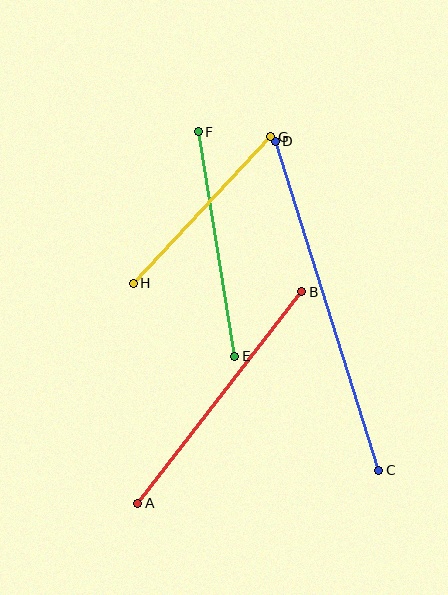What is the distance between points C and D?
The distance is approximately 345 pixels.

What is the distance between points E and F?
The distance is approximately 227 pixels.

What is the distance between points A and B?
The distance is approximately 268 pixels.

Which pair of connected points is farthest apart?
Points C and D are farthest apart.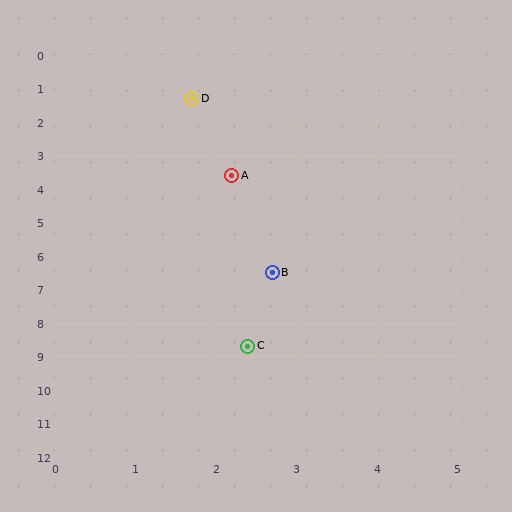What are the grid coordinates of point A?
Point A is at approximately (2.2, 3.6).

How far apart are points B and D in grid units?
Points B and D are about 5.3 grid units apart.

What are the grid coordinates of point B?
Point B is at approximately (2.7, 6.5).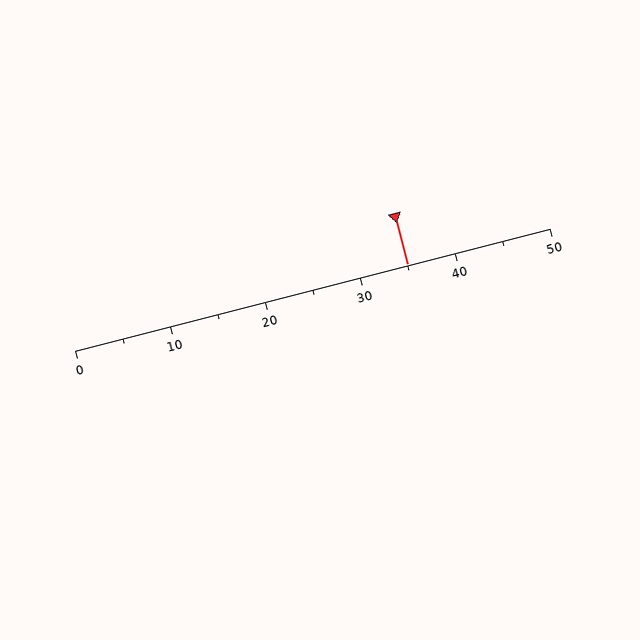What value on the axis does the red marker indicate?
The marker indicates approximately 35.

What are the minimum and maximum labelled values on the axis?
The axis runs from 0 to 50.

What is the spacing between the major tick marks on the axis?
The major ticks are spaced 10 apart.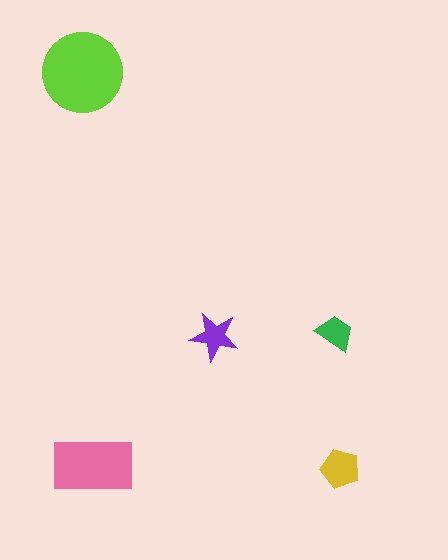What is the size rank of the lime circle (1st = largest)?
1st.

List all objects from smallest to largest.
The green trapezoid, the purple star, the yellow pentagon, the pink rectangle, the lime circle.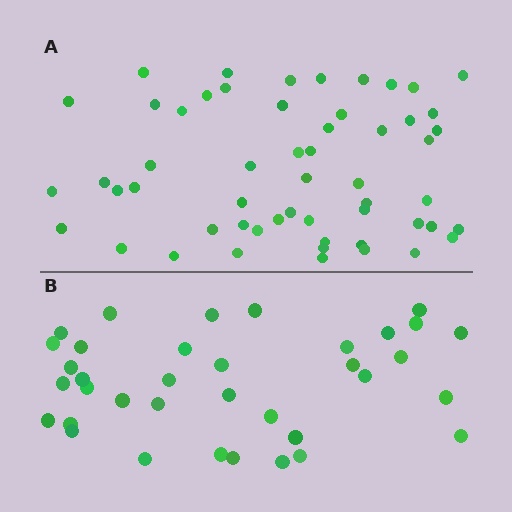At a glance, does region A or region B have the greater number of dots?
Region A (the top region) has more dots.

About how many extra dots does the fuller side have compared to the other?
Region A has approximately 20 more dots than region B.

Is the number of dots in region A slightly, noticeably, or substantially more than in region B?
Region A has substantially more. The ratio is roughly 1.5 to 1.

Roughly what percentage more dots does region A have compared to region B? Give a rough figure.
About 55% more.